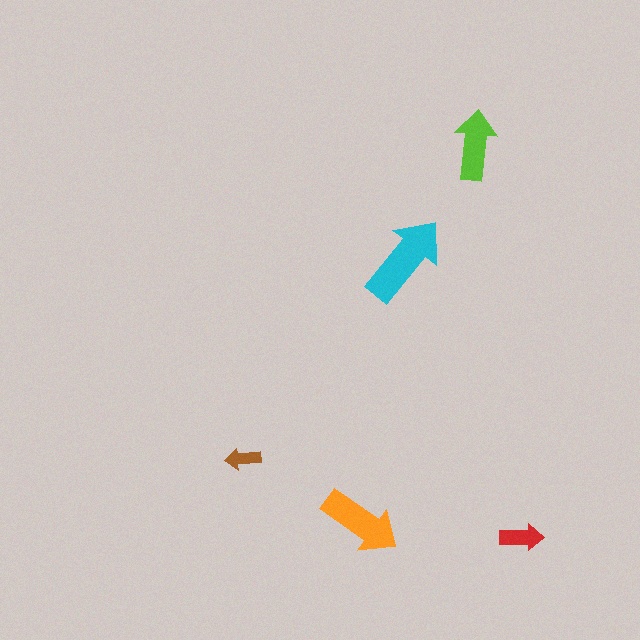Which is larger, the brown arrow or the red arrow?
The red one.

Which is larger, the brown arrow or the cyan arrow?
The cyan one.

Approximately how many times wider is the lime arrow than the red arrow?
About 1.5 times wider.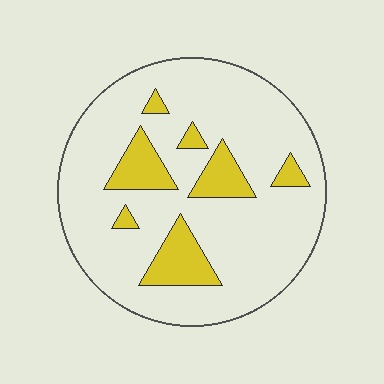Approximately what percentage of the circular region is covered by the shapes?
Approximately 15%.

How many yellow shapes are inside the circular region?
7.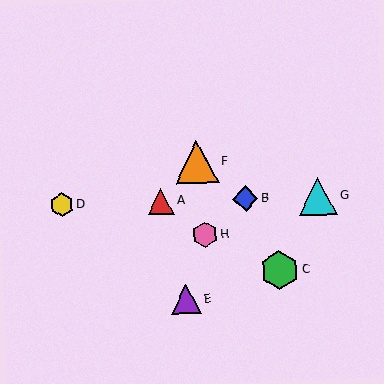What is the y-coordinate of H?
Object H is at y≈235.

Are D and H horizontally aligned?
No, D is at y≈205 and H is at y≈235.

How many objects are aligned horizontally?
4 objects (A, B, D, G) are aligned horizontally.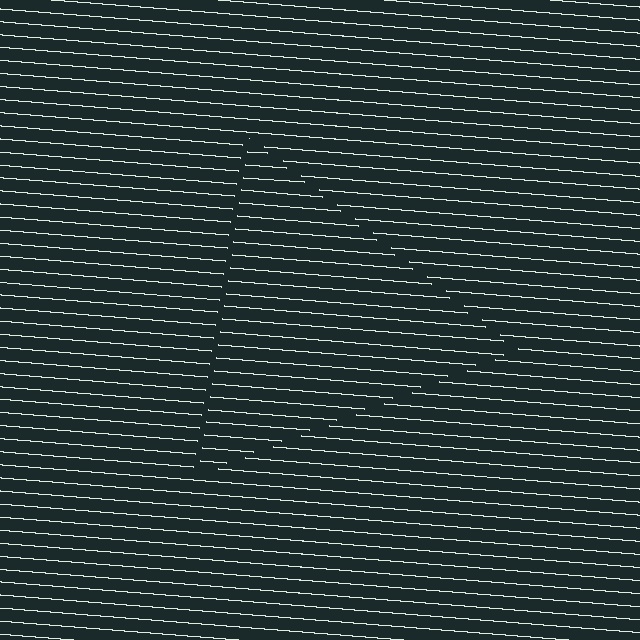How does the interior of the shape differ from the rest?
The interior of the shape contains the same grating, shifted by half a period — the contour is defined by the phase discontinuity where line-ends from the inner and outer gratings abut.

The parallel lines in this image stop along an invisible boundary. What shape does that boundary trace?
An illusory triangle. The interior of the shape contains the same grating, shifted by half a period — the contour is defined by the phase discontinuity where line-ends from the inner and outer gratings abut.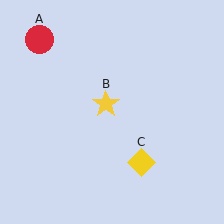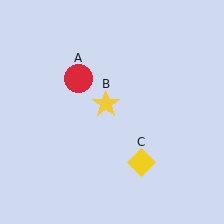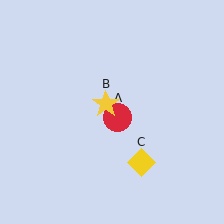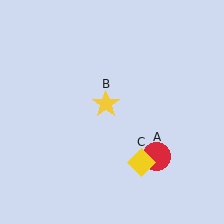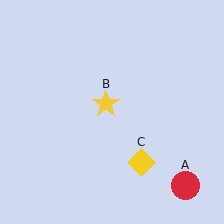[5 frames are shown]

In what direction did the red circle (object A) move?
The red circle (object A) moved down and to the right.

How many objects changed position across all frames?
1 object changed position: red circle (object A).